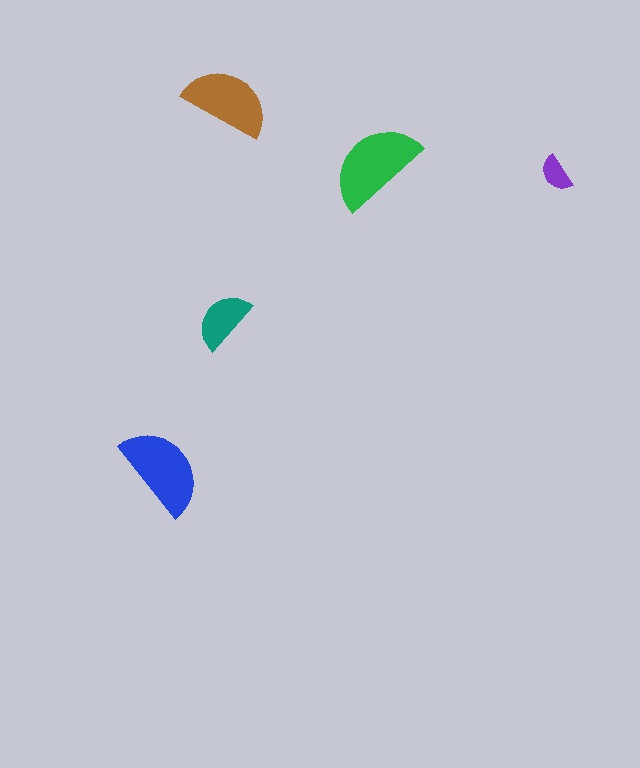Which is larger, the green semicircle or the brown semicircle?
The green one.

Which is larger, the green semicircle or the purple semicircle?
The green one.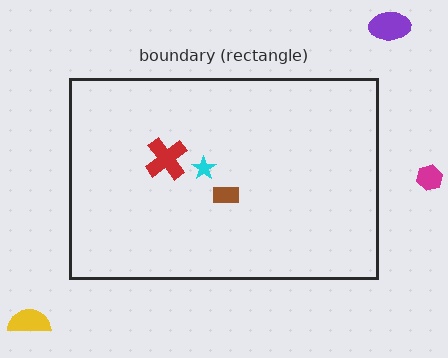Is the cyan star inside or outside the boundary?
Inside.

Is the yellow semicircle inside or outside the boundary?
Outside.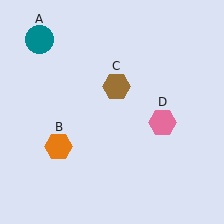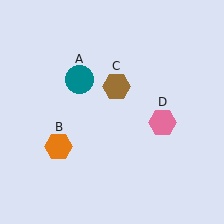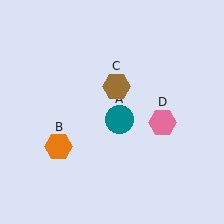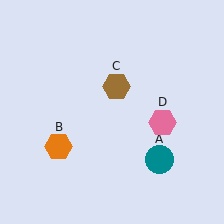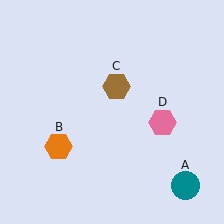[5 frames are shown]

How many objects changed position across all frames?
1 object changed position: teal circle (object A).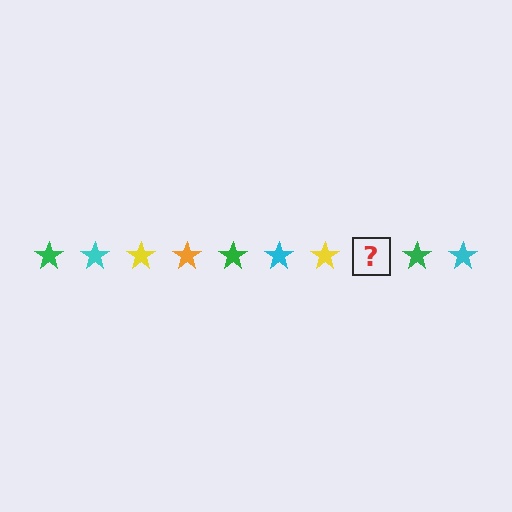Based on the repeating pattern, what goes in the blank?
The blank should be an orange star.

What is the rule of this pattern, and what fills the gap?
The rule is that the pattern cycles through green, cyan, yellow, orange stars. The gap should be filled with an orange star.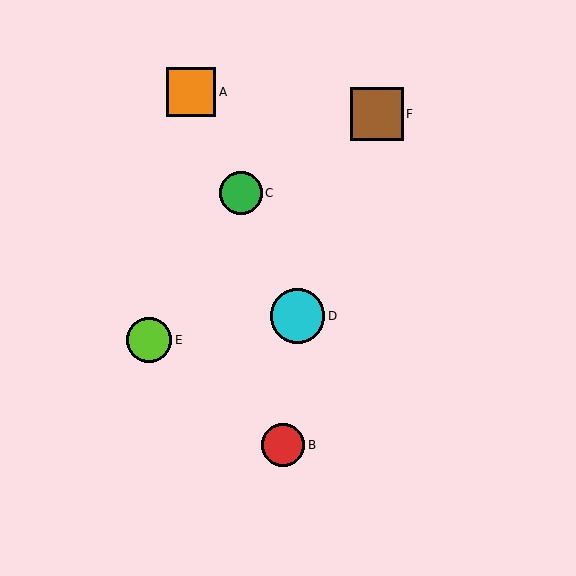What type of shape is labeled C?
Shape C is a green circle.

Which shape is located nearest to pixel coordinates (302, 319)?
The cyan circle (labeled D) at (297, 316) is nearest to that location.